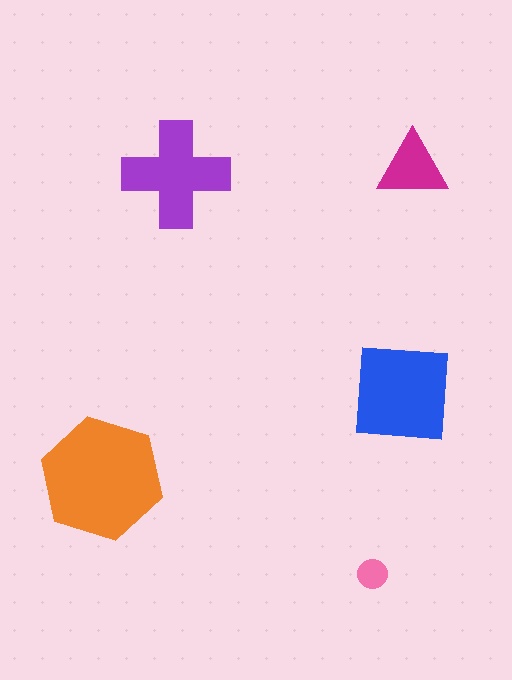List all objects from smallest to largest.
The pink circle, the magenta triangle, the purple cross, the blue square, the orange hexagon.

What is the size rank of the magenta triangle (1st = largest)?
4th.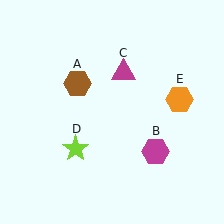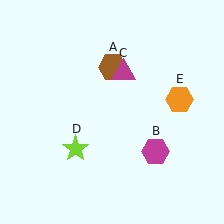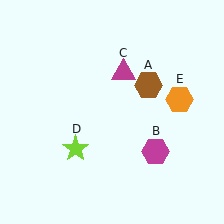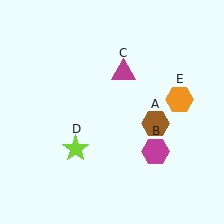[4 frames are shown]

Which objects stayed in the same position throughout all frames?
Magenta hexagon (object B) and magenta triangle (object C) and lime star (object D) and orange hexagon (object E) remained stationary.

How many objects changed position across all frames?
1 object changed position: brown hexagon (object A).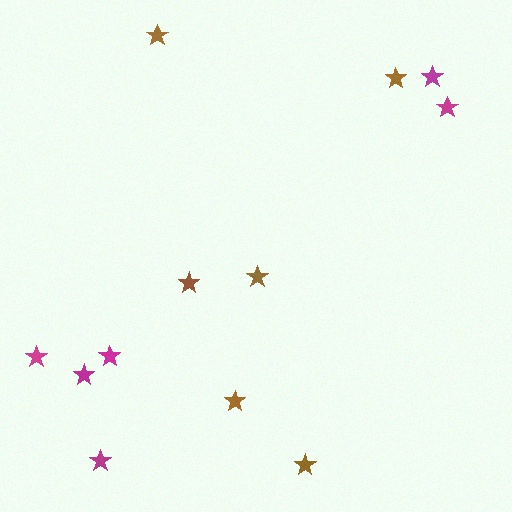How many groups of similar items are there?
There are 2 groups: one group of magenta stars (6) and one group of brown stars (6).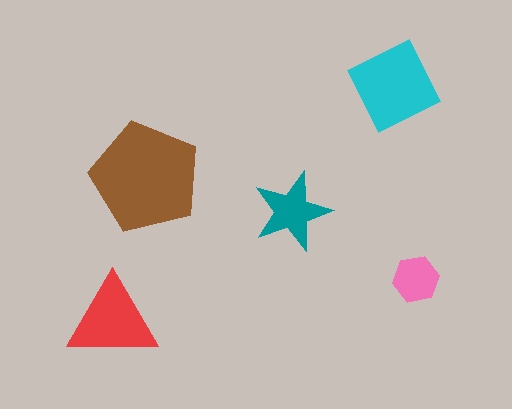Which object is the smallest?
The pink hexagon.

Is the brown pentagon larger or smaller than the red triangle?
Larger.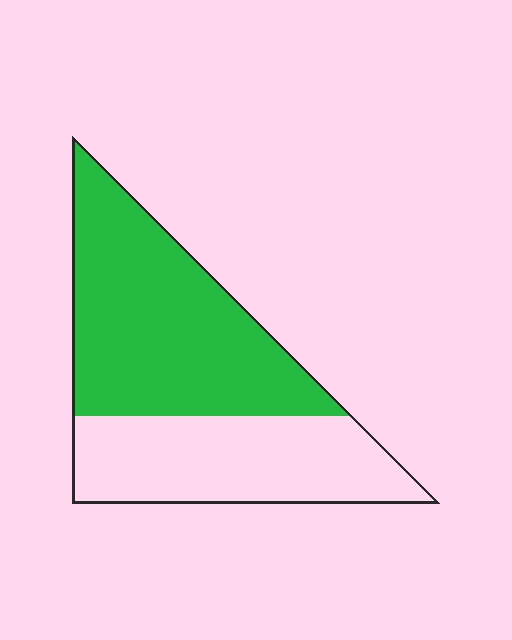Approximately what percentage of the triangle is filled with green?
Approximately 60%.